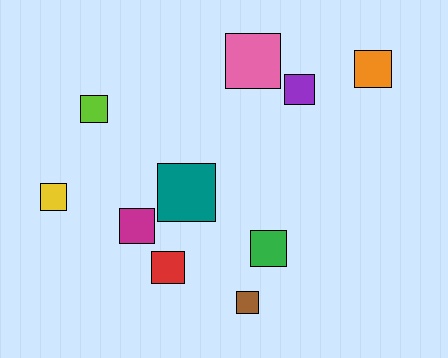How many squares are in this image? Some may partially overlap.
There are 10 squares.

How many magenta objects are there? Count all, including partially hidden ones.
There is 1 magenta object.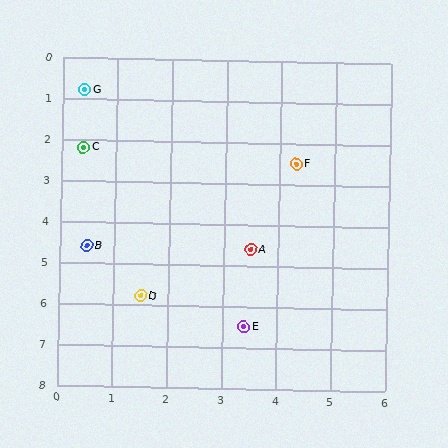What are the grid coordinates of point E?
Point E is at approximately (3.4, 6.5).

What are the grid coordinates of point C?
Point C is at approximately (0.4, 2.2).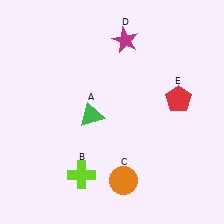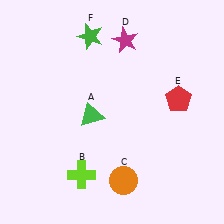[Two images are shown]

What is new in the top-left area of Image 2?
A green star (F) was added in the top-left area of Image 2.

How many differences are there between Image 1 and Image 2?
There is 1 difference between the two images.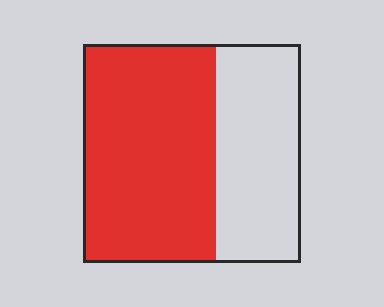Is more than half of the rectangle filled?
Yes.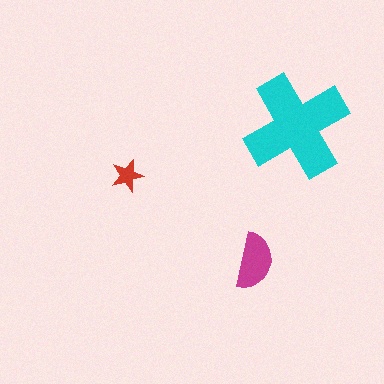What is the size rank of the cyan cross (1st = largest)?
1st.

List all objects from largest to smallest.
The cyan cross, the magenta semicircle, the red star.